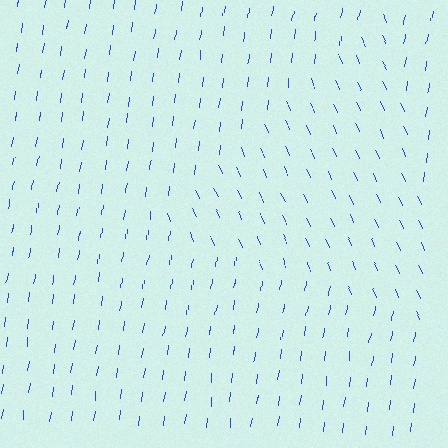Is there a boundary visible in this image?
Yes, there is a texture boundary formed by a change in line orientation.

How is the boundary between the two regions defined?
The boundary is defined purely by a change in line orientation (approximately 33 degrees difference). All lines are the same color and thickness.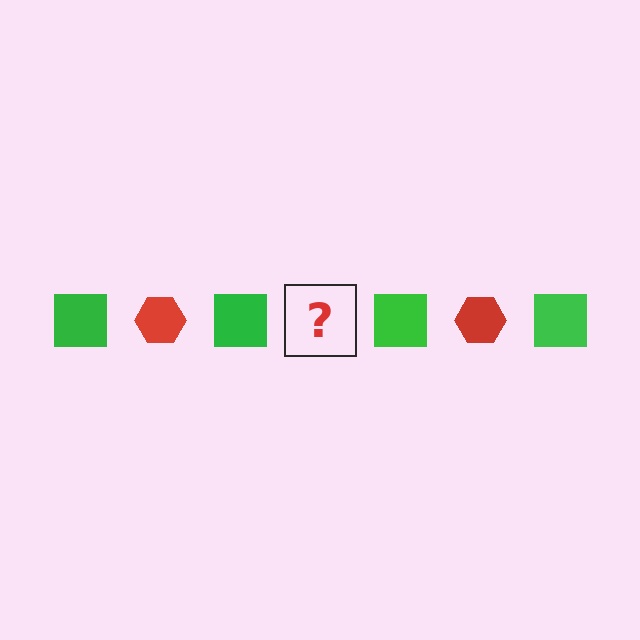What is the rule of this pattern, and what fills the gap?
The rule is that the pattern alternates between green square and red hexagon. The gap should be filled with a red hexagon.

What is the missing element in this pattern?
The missing element is a red hexagon.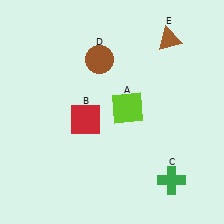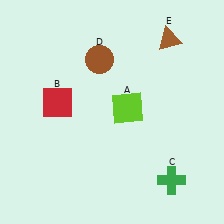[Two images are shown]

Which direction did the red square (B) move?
The red square (B) moved left.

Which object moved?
The red square (B) moved left.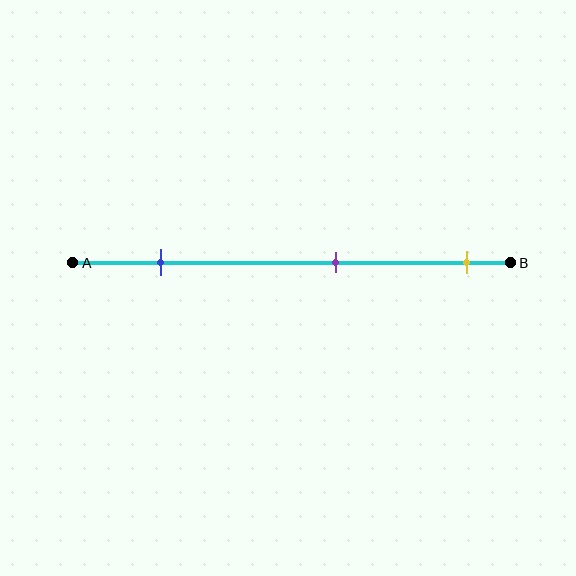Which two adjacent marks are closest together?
The purple and yellow marks are the closest adjacent pair.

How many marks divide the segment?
There are 3 marks dividing the segment.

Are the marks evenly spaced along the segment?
Yes, the marks are approximately evenly spaced.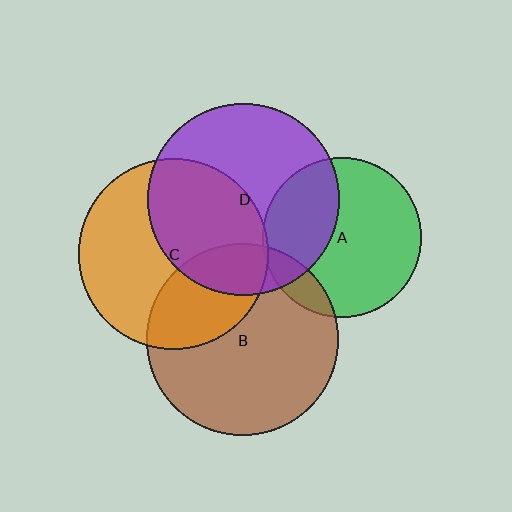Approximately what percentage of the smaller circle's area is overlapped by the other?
Approximately 45%.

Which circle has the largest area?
Circle B (brown).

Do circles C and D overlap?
Yes.